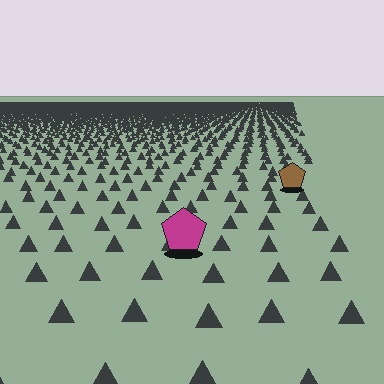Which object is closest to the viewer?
The magenta pentagon is closest. The texture marks near it are larger and more spread out.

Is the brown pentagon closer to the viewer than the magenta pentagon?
No. The magenta pentagon is closer — you can tell from the texture gradient: the ground texture is coarser near it.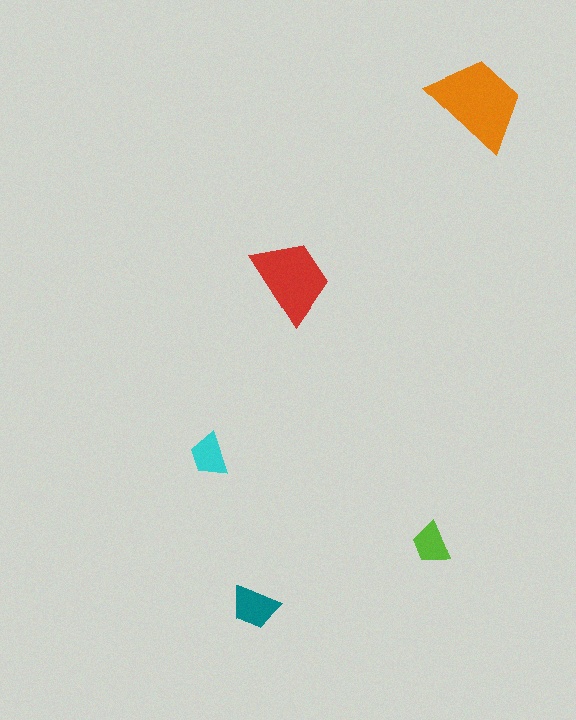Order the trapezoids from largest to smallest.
the orange one, the red one, the teal one, the cyan one, the lime one.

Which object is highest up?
The orange trapezoid is topmost.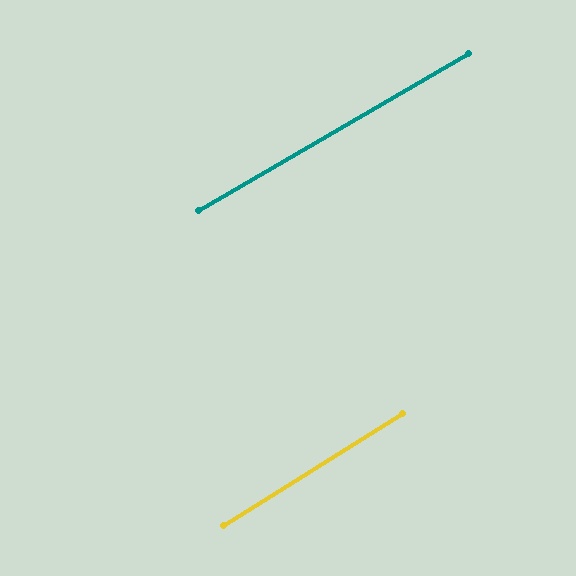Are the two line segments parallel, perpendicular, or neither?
Parallel — their directions differ by only 1.9°.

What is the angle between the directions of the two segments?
Approximately 2 degrees.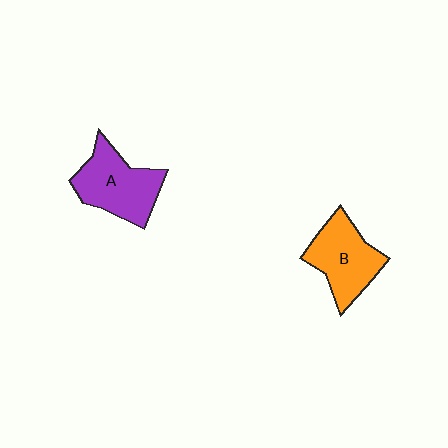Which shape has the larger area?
Shape A (purple).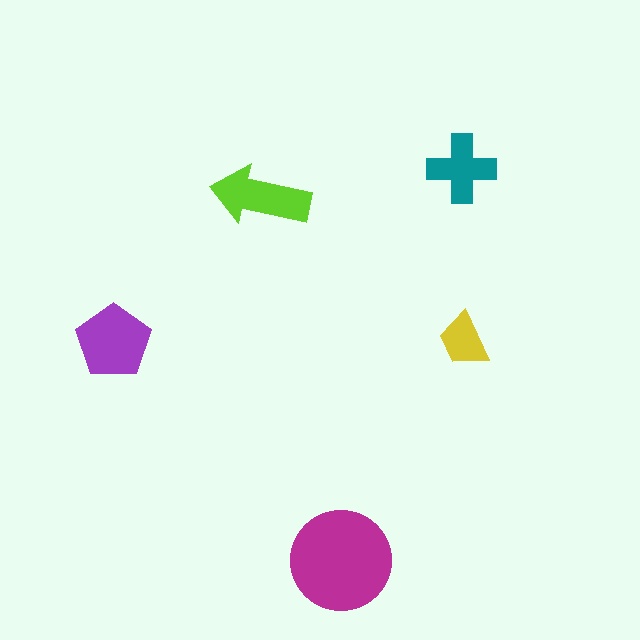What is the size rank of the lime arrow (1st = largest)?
3rd.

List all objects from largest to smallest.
The magenta circle, the purple pentagon, the lime arrow, the teal cross, the yellow trapezoid.